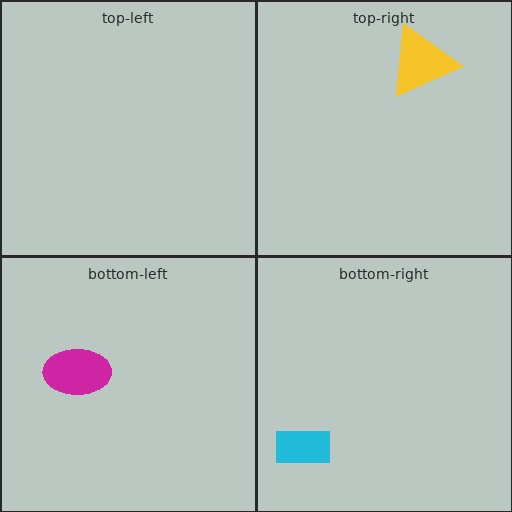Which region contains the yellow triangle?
The top-right region.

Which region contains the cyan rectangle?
The bottom-right region.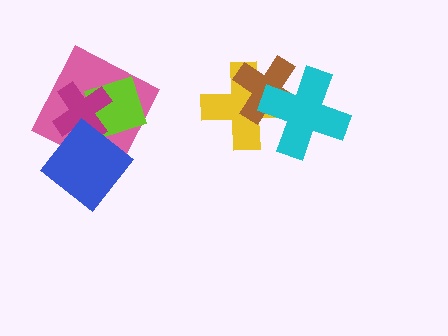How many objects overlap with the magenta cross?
3 objects overlap with the magenta cross.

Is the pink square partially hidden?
Yes, it is partially covered by another shape.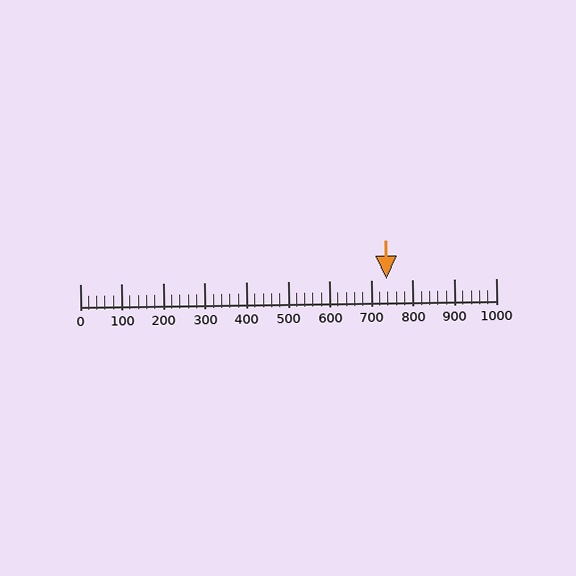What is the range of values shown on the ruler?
The ruler shows values from 0 to 1000.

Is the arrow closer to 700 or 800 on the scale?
The arrow is closer to 700.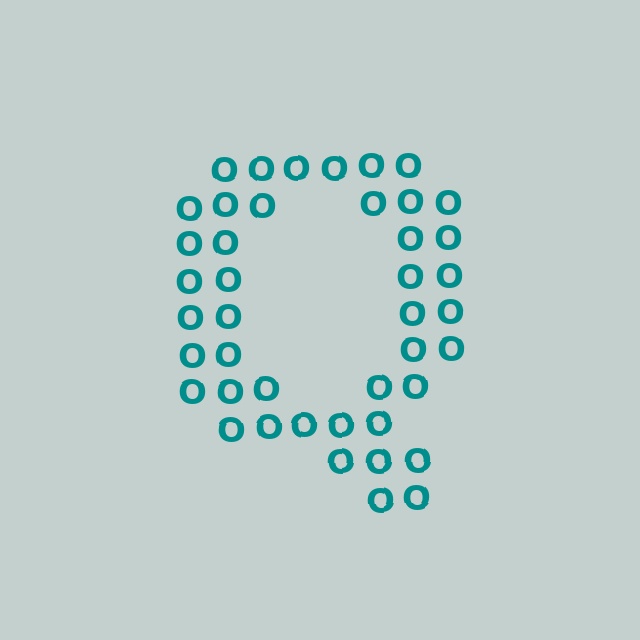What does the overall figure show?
The overall figure shows the letter Q.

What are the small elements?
The small elements are letter O's.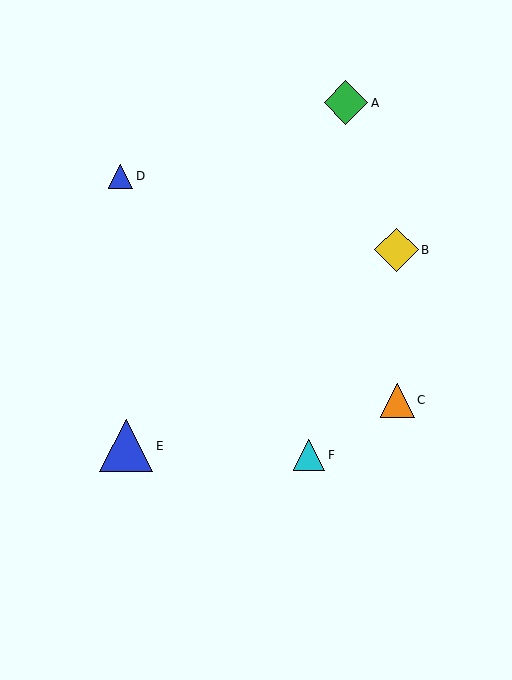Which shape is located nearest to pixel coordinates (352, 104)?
The green diamond (labeled A) at (346, 103) is nearest to that location.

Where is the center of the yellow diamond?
The center of the yellow diamond is at (397, 250).